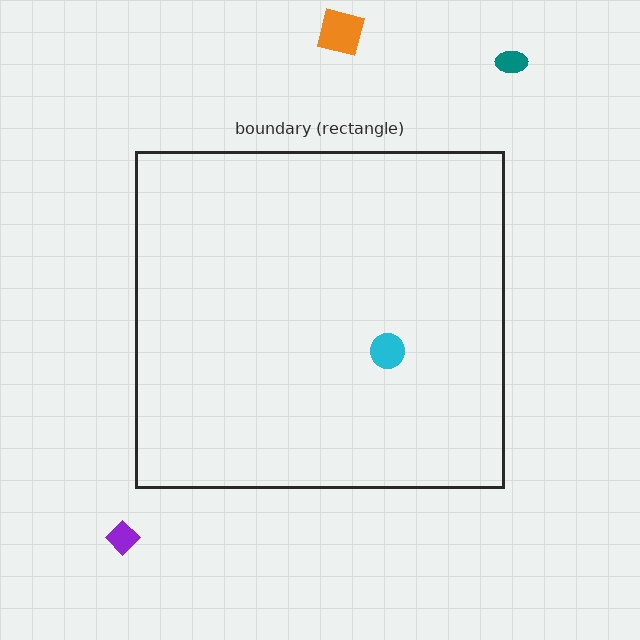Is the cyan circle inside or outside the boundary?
Inside.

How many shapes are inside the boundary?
1 inside, 3 outside.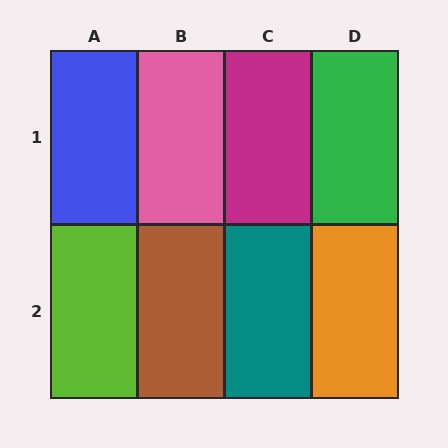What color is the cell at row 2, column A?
Lime.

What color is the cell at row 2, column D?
Orange.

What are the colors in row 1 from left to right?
Blue, pink, magenta, green.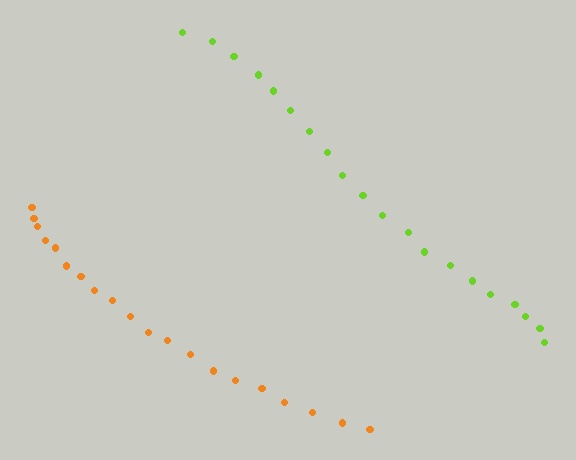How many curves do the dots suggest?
There are 2 distinct paths.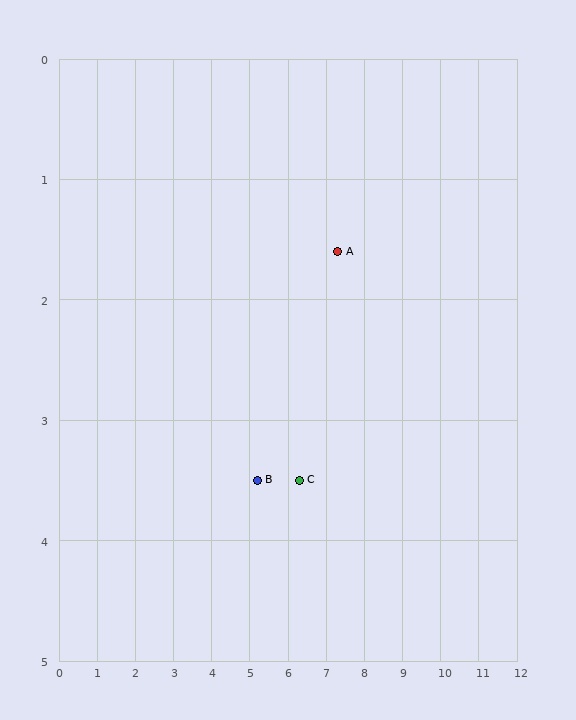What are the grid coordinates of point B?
Point B is at approximately (5.2, 3.5).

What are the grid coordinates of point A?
Point A is at approximately (7.3, 1.6).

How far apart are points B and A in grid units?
Points B and A are about 2.8 grid units apart.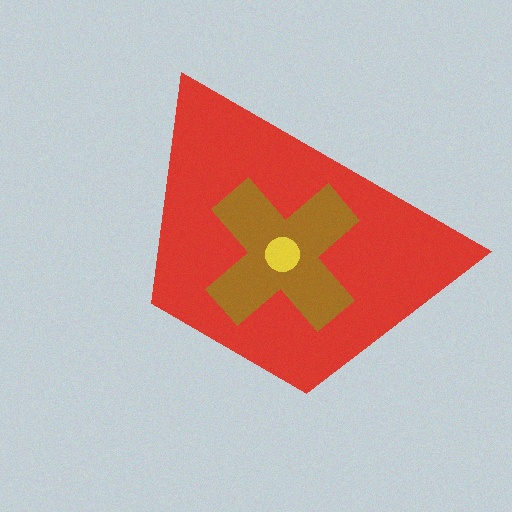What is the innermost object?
The yellow circle.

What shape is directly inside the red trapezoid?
The brown cross.